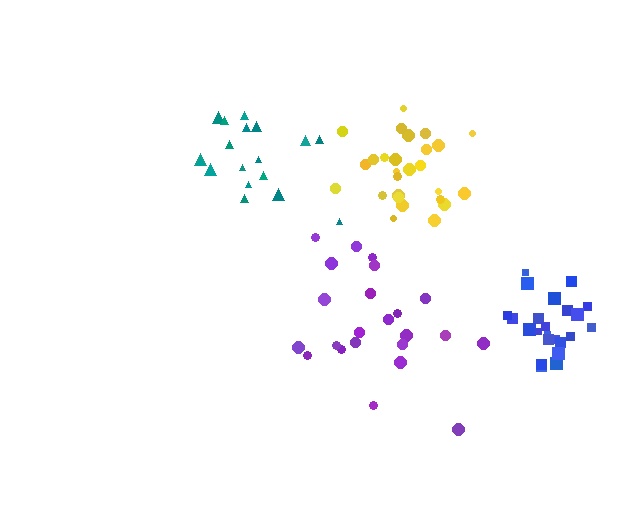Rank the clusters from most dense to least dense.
blue, yellow, teal, purple.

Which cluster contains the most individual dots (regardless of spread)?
Yellow (28).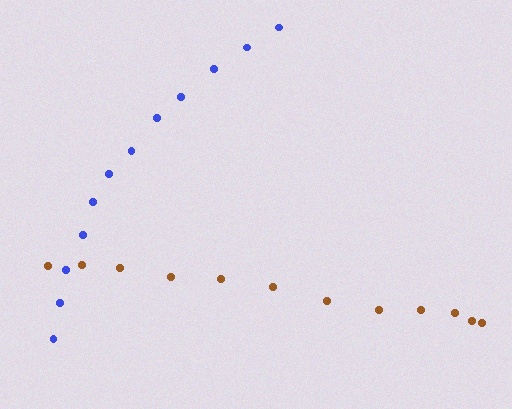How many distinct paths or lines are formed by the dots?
There are 2 distinct paths.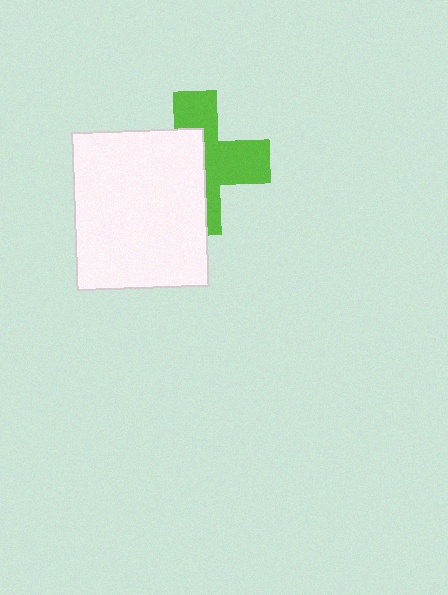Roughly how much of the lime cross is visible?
About half of it is visible (roughly 50%).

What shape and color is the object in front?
The object in front is a white rectangle.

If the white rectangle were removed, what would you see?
You would see the complete lime cross.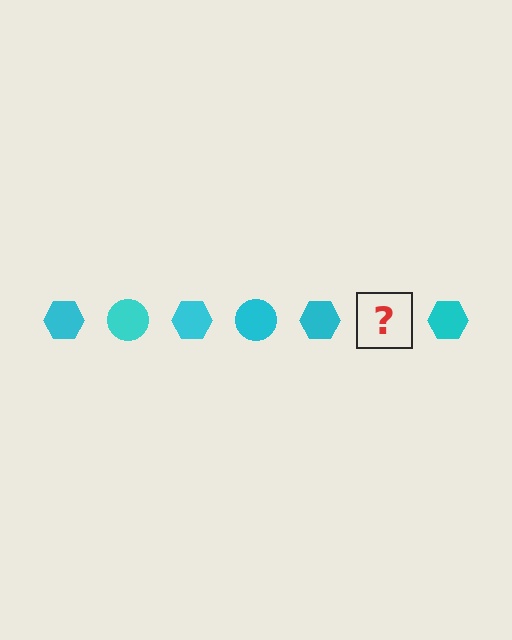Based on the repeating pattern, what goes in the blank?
The blank should be a cyan circle.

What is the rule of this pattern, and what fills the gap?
The rule is that the pattern cycles through hexagon, circle shapes in cyan. The gap should be filled with a cyan circle.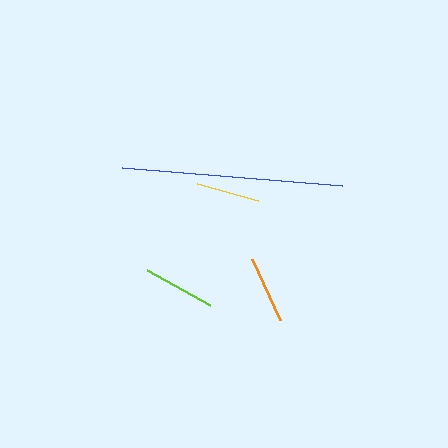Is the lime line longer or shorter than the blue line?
The blue line is longer than the lime line.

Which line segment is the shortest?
The yellow line is the shortest at approximately 63 pixels.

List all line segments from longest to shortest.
From longest to shortest: blue, lime, orange, yellow.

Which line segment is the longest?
The blue line is the longest at approximately 221 pixels.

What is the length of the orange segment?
The orange segment is approximately 67 pixels long.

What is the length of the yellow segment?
The yellow segment is approximately 63 pixels long.